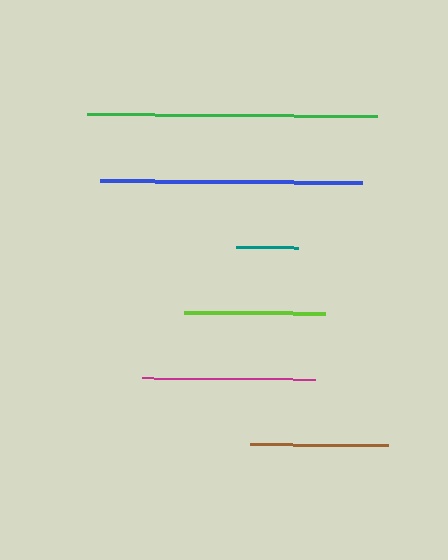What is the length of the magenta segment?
The magenta segment is approximately 173 pixels long.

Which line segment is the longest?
The green line is the longest at approximately 290 pixels.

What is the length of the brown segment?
The brown segment is approximately 138 pixels long.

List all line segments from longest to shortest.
From longest to shortest: green, blue, magenta, lime, brown, teal.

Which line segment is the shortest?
The teal line is the shortest at approximately 62 pixels.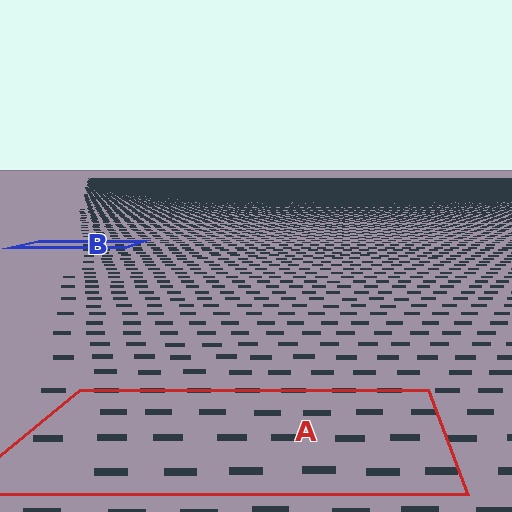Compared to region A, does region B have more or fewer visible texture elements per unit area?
Region B has more texture elements per unit area — they are packed more densely because it is farther away.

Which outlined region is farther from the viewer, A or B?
Region B is farther from the viewer — the texture elements inside it appear smaller and more densely packed.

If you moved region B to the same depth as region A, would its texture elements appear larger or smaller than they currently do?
They would appear larger. At a closer depth, the same texture elements are projected at a bigger on-screen size.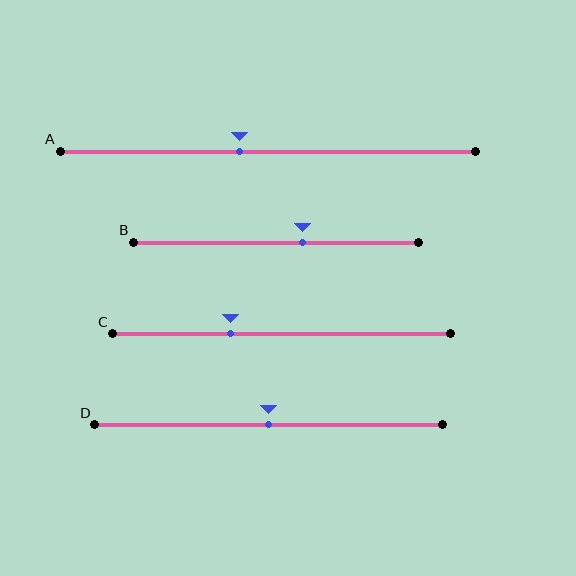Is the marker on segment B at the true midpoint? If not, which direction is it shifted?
No, the marker on segment B is shifted to the right by about 9% of the segment length.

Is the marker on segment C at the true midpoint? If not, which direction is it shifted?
No, the marker on segment C is shifted to the left by about 15% of the segment length.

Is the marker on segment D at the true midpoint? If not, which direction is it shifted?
Yes, the marker on segment D is at the true midpoint.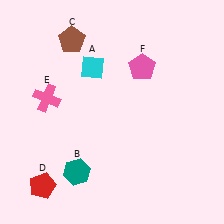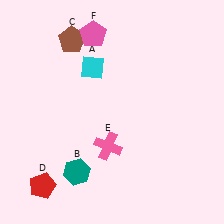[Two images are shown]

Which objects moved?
The objects that moved are: the pink cross (E), the pink pentagon (F).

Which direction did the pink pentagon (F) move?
The pink pentagon (F) moved left.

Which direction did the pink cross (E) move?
The pink cross (E) moved right.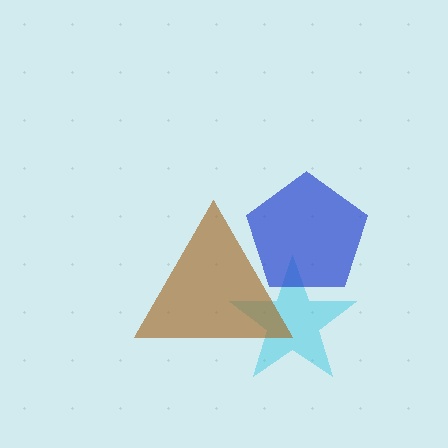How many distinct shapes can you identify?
There are 3 distinct shapes: a cyan star, a brown triangle, a blue pentagon.